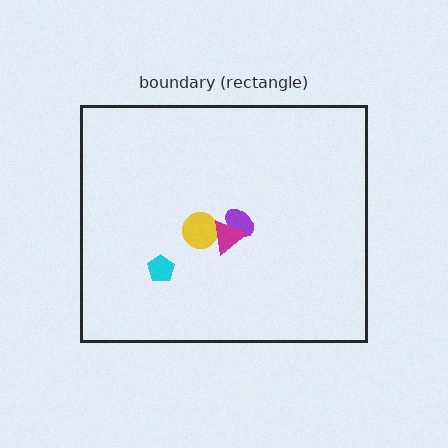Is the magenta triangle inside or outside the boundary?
Inside.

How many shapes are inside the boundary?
4 inside, 0 outside.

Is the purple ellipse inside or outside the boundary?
Inside.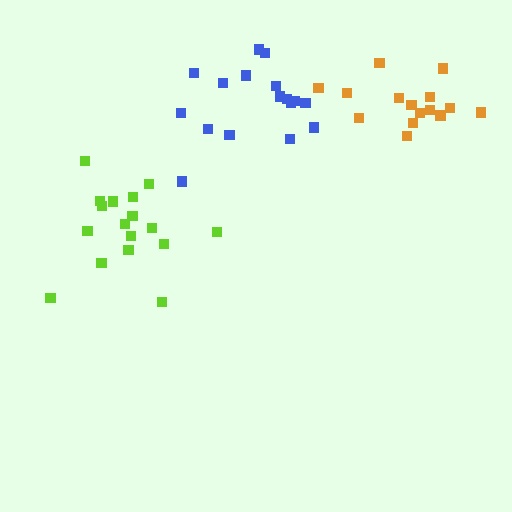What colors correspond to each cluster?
The clusters are colored: orange, blue, lime.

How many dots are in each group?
Group 1: 15 dots, Group 2: 17 dots, Group 3: 17 dots (49 total).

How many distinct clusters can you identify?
There are 3 distinct clusters.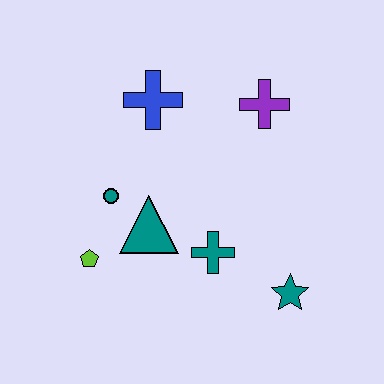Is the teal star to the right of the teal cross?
Yes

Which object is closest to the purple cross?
The blue cross is closest to the purple cross.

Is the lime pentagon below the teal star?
No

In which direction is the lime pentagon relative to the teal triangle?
The lime pentagon is to the left of the teal triangle.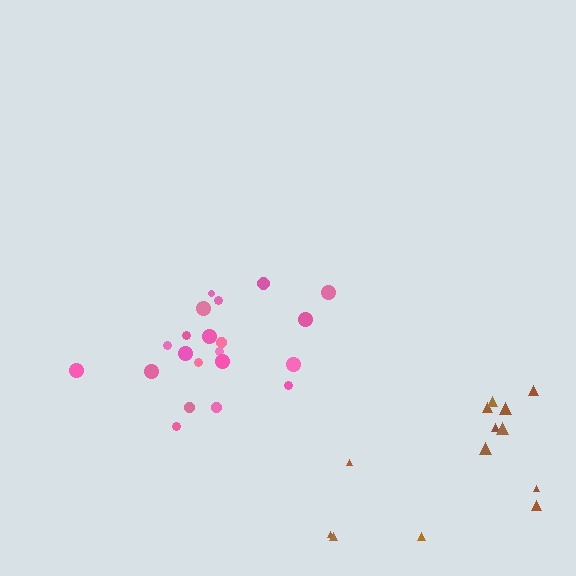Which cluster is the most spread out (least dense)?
Brown.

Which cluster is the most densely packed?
Pink.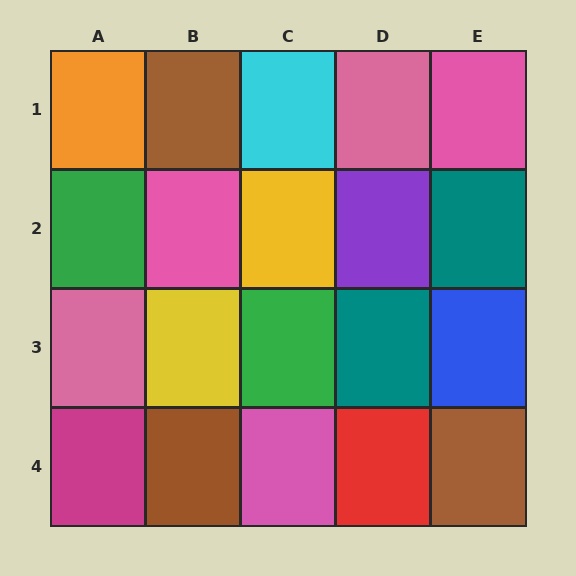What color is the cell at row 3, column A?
Pink.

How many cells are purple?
1 cell is purple.